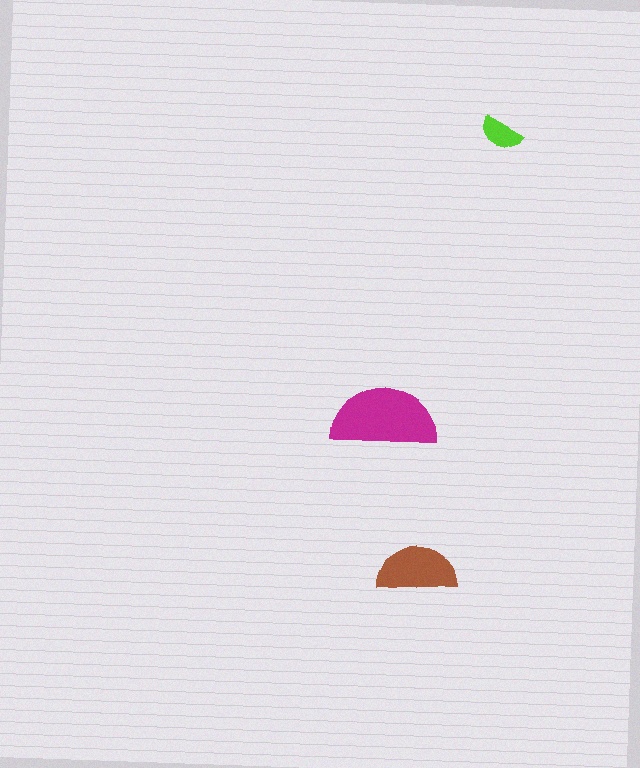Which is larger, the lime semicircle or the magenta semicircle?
The magenta one.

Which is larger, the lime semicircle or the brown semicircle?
The brown one.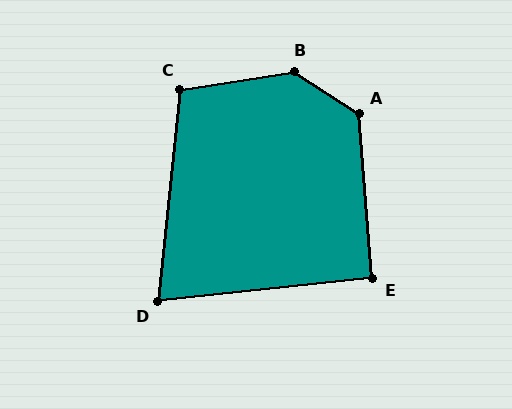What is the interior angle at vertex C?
Approximately 105 degrees (obtuse).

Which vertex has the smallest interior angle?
D, at approximately 78 degrees.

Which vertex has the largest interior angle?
B, at approximately 139 degrees.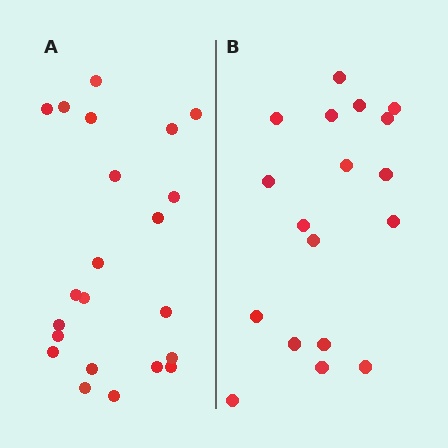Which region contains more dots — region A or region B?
Region A (the left region) has more dots.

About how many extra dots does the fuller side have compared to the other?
Region A has about 4 more dots than region B.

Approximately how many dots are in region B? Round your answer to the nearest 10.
About 20 dots. (The exact count is 18, which rounds to 20.)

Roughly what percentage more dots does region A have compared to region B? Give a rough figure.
About 20% more.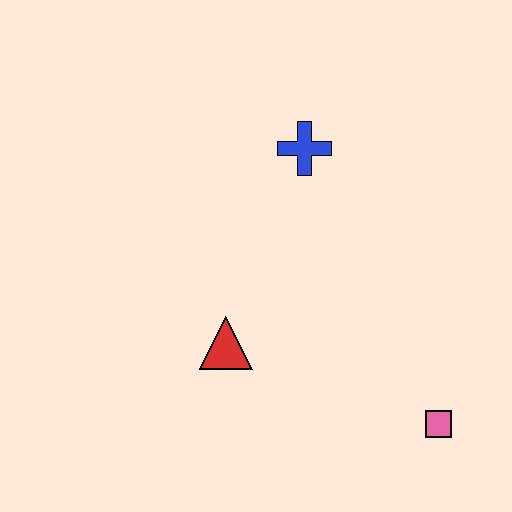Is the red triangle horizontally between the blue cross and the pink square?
No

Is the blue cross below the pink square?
No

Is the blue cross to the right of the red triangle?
Yes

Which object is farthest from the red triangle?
The pink square is farthest from the red triangle.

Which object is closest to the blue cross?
The red triangle is closest to the blue cross.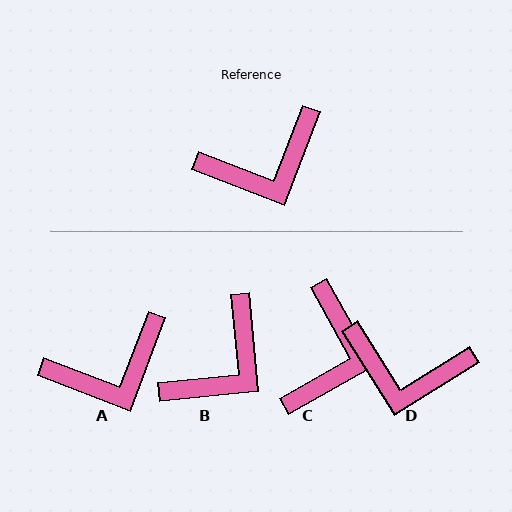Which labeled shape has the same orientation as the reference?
A.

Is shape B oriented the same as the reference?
No, it is off by about 26 degrees.